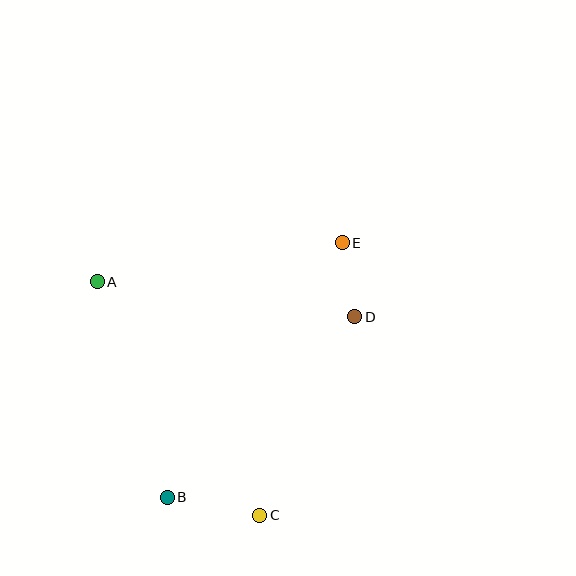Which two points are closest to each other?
Points D and E are closest to each other.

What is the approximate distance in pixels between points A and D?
The distance between A and D is approximately 260 pixels.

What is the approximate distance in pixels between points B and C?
The distance between B and C is approximately 94 pixels.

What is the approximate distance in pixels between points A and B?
The distance between A and B is approximately 226 pixels.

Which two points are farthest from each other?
Points B and E are farthest from each other.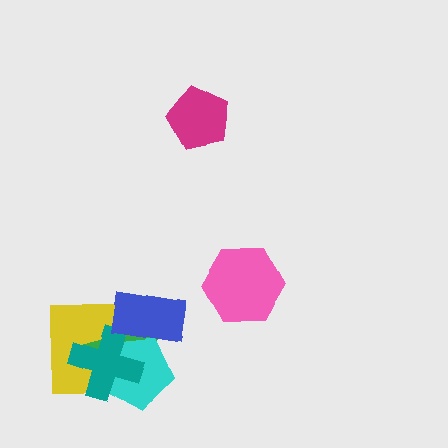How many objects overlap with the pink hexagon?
0 objects overlap with the pink hexagon.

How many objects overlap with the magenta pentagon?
0 objects overlap with the magenta pentagon.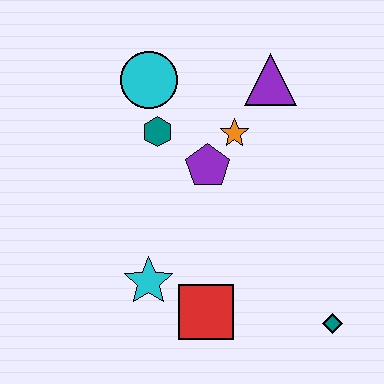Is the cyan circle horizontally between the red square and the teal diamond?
No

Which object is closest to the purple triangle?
The orange star is closest to the purple triangle.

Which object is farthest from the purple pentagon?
The teal diamond is farthest from the purple pentagon.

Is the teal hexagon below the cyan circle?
Yes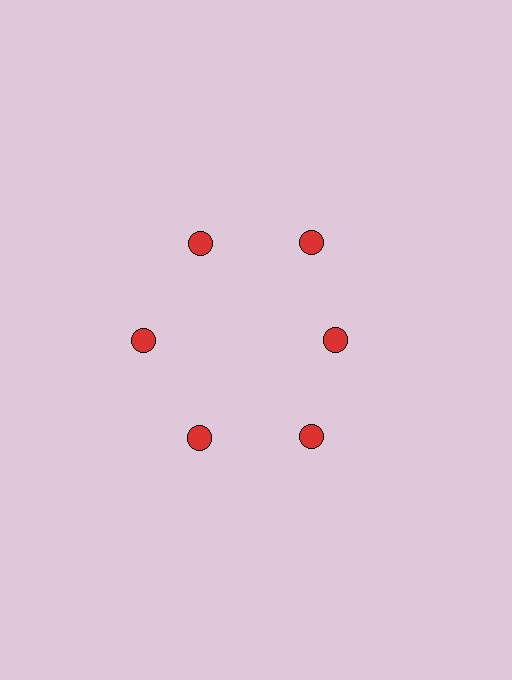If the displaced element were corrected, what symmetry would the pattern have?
It would have 6-fold rotational symmetry — the pattern would map onto itself every 60 degrees.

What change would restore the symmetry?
The symmetry would be restored by moving it outward, back onto the ring so that all 6 circles sit at equal angles and equal distance from the center.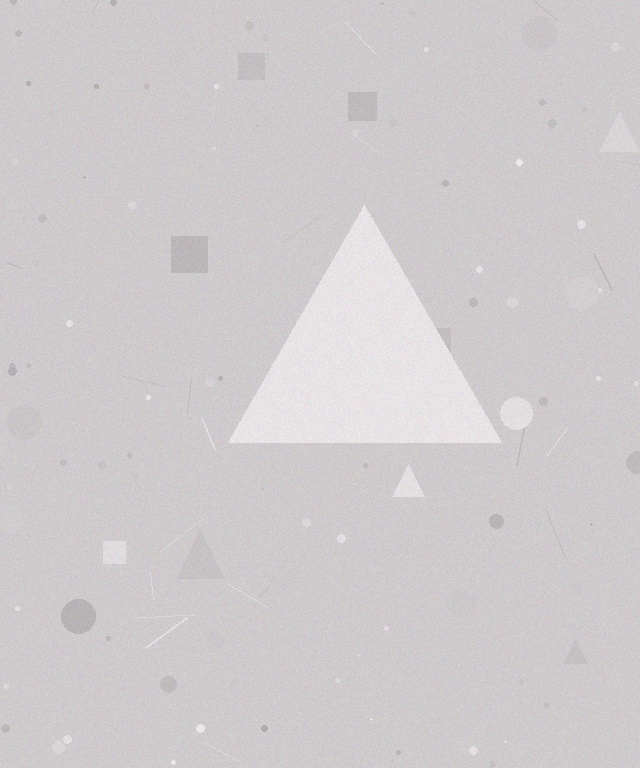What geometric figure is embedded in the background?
A triangle is embedded in the background.